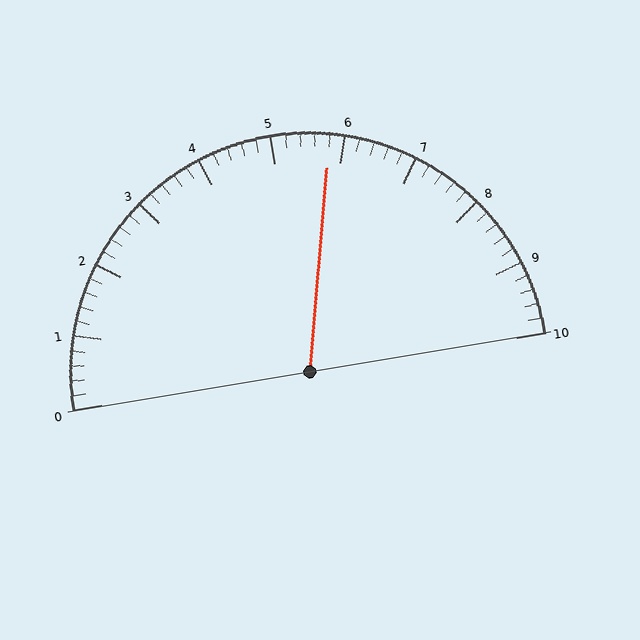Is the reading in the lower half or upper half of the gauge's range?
The reading is in the upper half of the range (0 to 10).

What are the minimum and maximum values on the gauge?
The gauge ranges from 0 to 10.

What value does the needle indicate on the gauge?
The needle indicates approximately 5.8.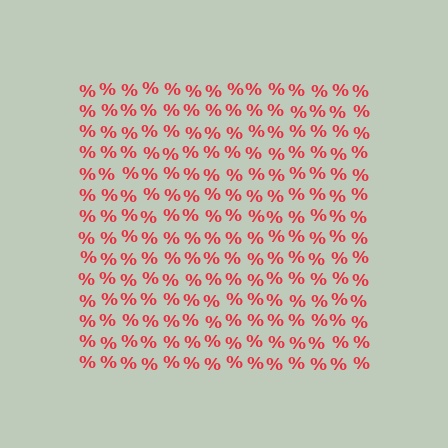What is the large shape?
The large shape is a square.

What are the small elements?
The small elements are percent signs.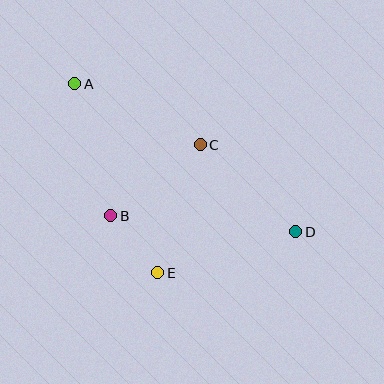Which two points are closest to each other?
Points B and E are closest to each other.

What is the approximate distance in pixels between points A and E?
The distance between A and E is approximately 207 pixels.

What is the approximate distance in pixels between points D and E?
The distance between D and E is approximately 144 pixels.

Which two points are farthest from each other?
Points A and D are farthest from each other.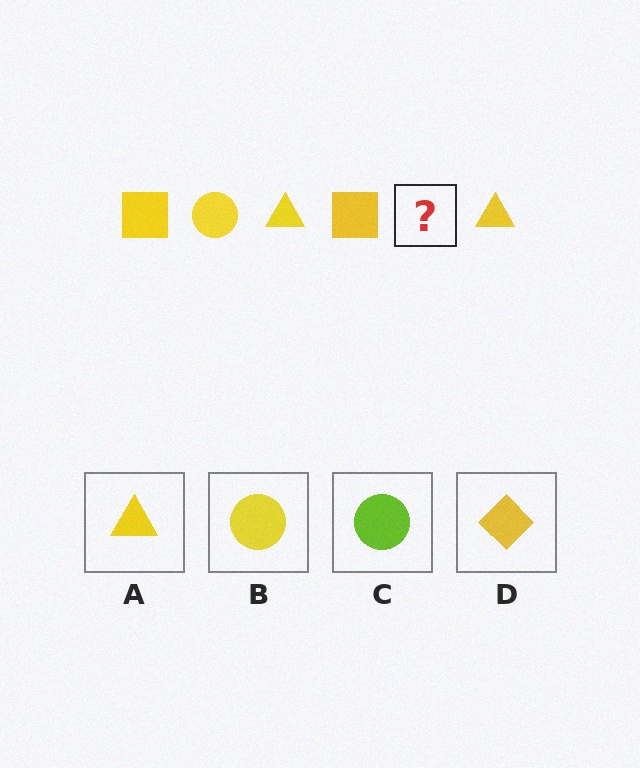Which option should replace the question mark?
Option B.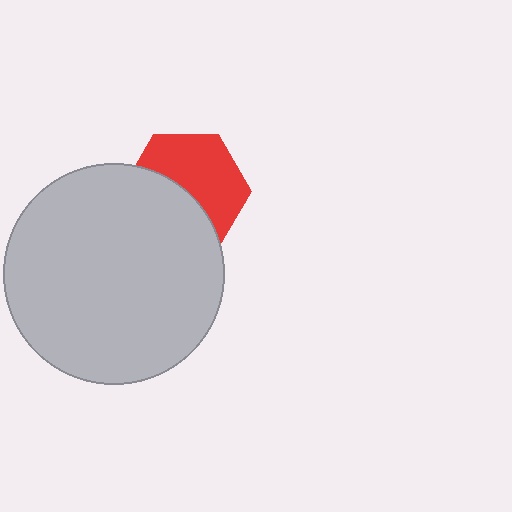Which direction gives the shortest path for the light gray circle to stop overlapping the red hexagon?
Moving down gives the shortest separation.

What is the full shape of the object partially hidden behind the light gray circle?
The partially hidden object is a red hexagon.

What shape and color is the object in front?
The object in front is a light gray circle.